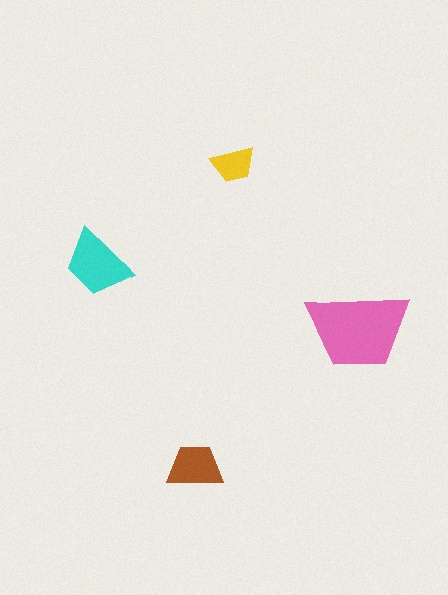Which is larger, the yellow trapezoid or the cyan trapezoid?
The cyan one.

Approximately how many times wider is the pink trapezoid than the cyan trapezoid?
About 1.5 times wider.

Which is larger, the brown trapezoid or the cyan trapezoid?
The cyan one.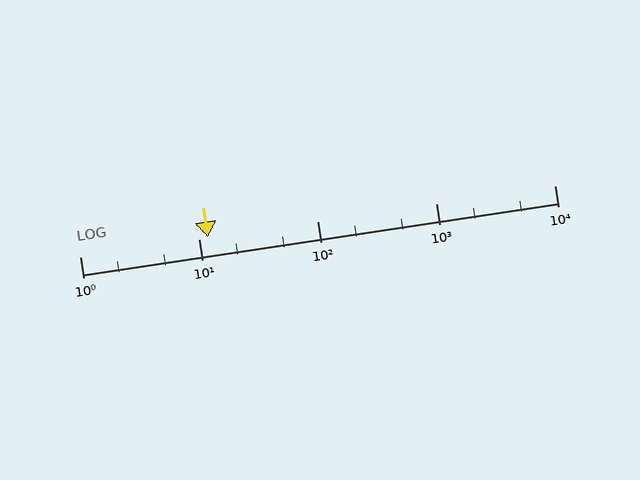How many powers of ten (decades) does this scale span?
The scale spans 4 decades, from 1 to 10000.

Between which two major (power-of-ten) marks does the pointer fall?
The pointer is between 10 and 100.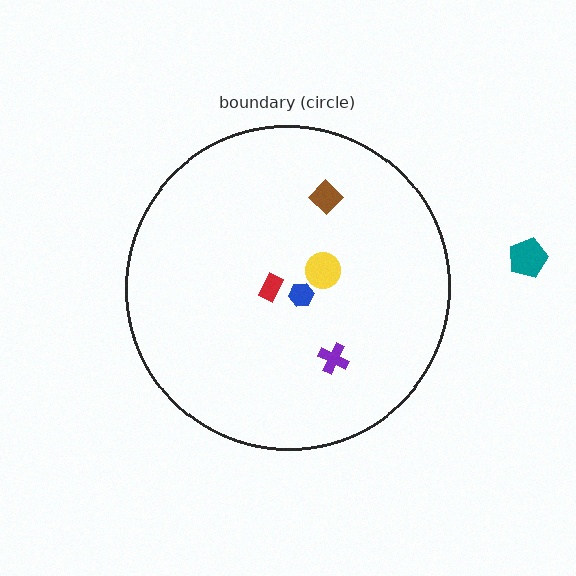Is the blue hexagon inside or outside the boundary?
Inside.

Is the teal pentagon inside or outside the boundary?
Outside.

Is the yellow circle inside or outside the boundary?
Inside.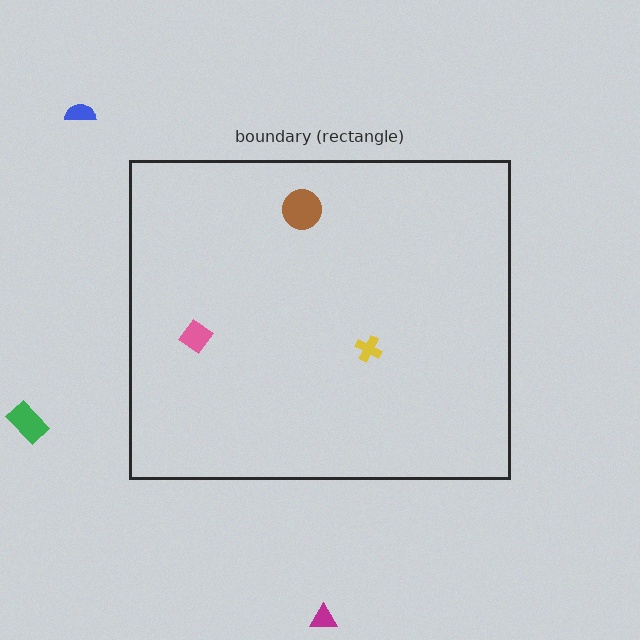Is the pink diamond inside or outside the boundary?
Inside.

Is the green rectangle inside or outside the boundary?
Outside.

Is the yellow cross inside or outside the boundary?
Inside.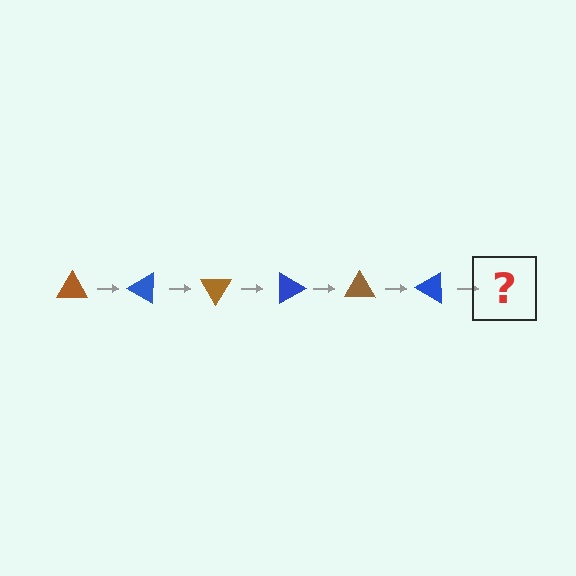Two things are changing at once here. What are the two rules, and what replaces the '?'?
The two rules are that it rotates 30 degrees each step and the color cycles through brown and blue. The '?' should be a brown triangle, rotated 180 degrees from the start.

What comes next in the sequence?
The next element should be a brown triangle, rotated 180 degrees from the start.